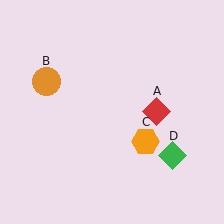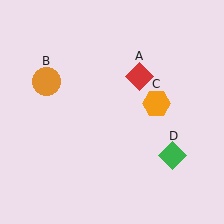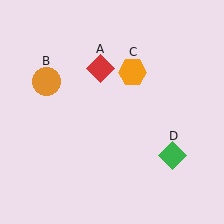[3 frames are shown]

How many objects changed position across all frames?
2 objects changed position: red diamond (object A), orange hexagon (object C).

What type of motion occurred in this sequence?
The red diamond (object A), orange hexagon (object C) rotated counterclockwise around the center of the scene.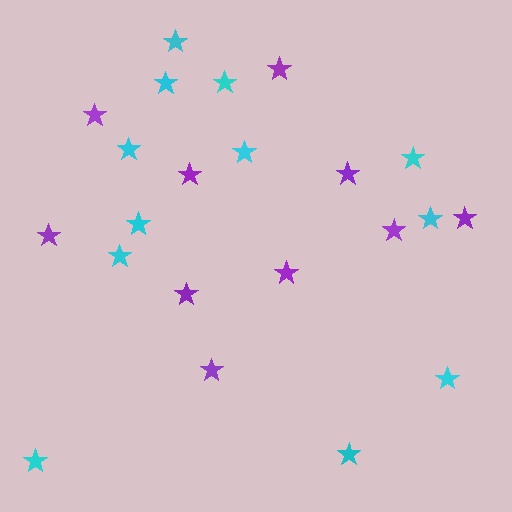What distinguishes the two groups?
There are 2 groups: one group of cyan stars (12) and one group of purple stars (10).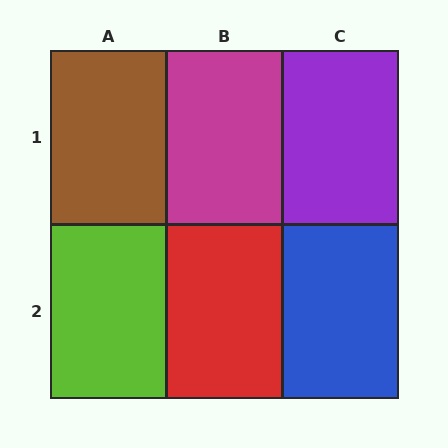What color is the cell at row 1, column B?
Magenta.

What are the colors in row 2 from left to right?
Lime, red, blue.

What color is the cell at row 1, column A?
Brown.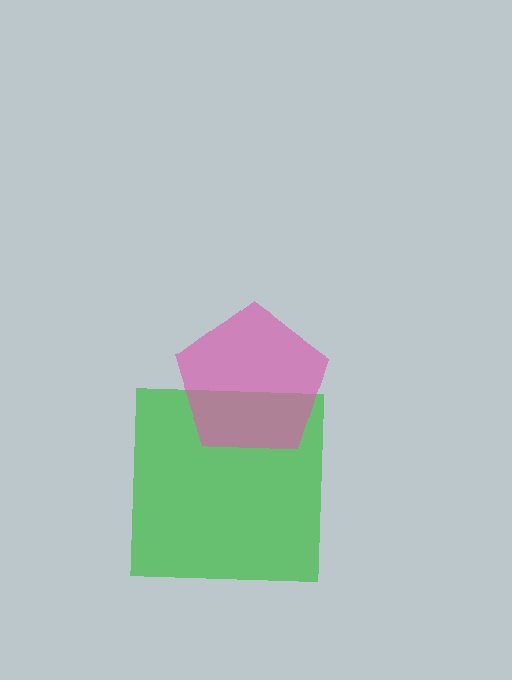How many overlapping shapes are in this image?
There are 2 overlapping shapes in the image.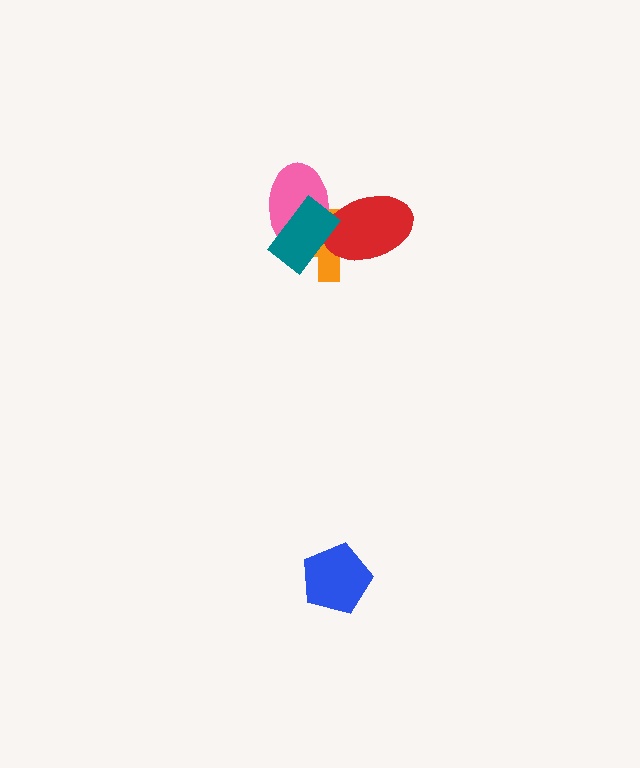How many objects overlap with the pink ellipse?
3 objects overlap with the pink ellipse.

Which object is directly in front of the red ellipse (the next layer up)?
The pink ellipse is directly in front of the red ellipse.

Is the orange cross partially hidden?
Yes, it is partially covered by another shape.